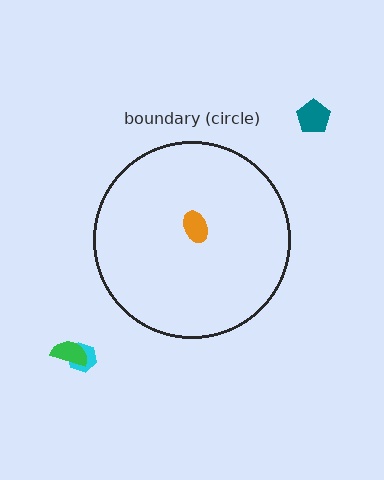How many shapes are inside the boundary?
1 inside, 3 outside.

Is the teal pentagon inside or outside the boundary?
Outside.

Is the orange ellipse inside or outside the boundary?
Inside.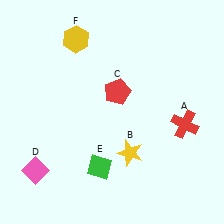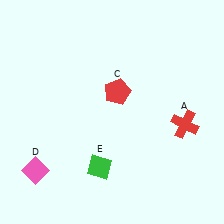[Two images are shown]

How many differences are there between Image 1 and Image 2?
There are 2 differences between the two images.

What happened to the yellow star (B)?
The yellow star (B) was removed in Image 2. It was in the bottom-right area of Image 1.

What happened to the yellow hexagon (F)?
The yellow hexagon (F) was removed in Image 2. It was in the top-left area of Image 1.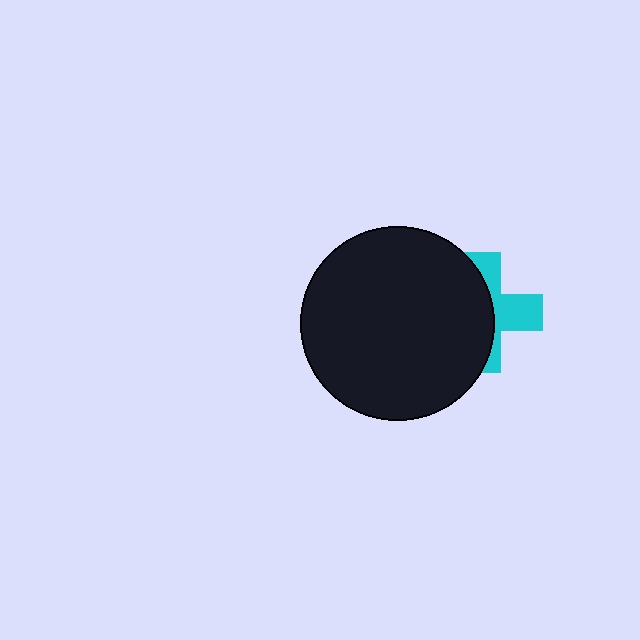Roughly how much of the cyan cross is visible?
A small part of it is visible (roughly 42%).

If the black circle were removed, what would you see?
You would see the complete cyan cross.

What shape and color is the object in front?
The object in front is a black circle.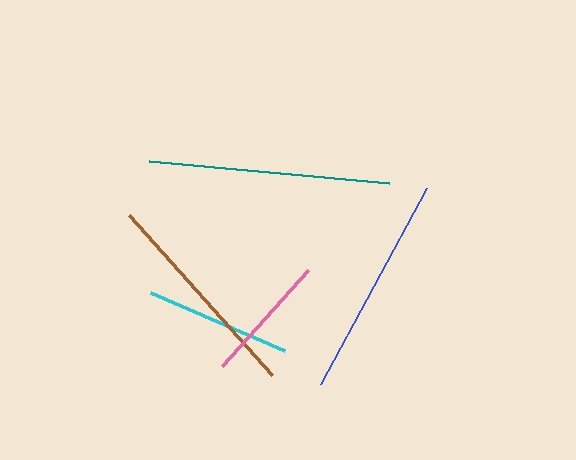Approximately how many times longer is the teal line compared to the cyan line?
The teal line is approximately 1.6 times the length of the cyan line.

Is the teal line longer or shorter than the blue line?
The teal line is longer than the blue line.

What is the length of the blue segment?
The blue segment is approximately 222 pixels long.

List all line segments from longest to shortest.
From longest to shortest: teal, blue, brown, cyan, pink.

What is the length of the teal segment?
The teal segment is approximately 241 pixels long.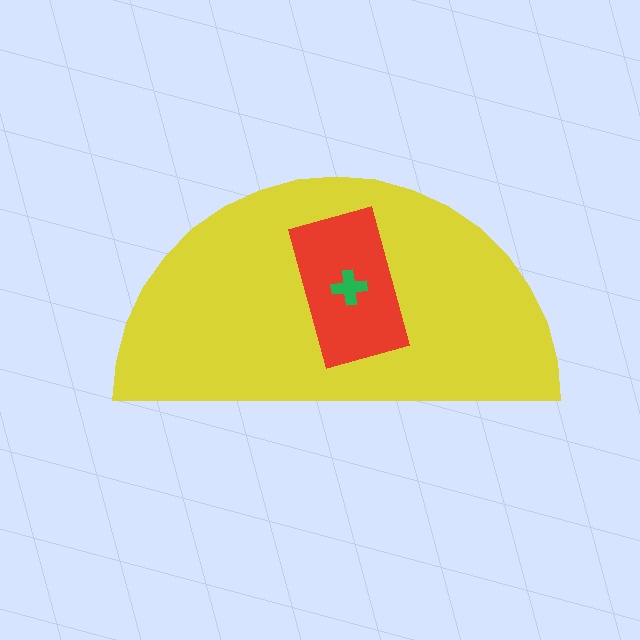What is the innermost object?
The green cross.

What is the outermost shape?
The yellow semicircle.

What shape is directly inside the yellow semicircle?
The red rectangle.